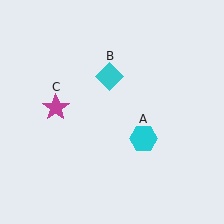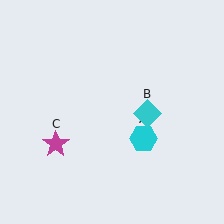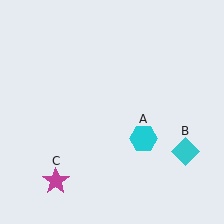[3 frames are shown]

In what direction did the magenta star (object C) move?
The magenta star (object C) moved down.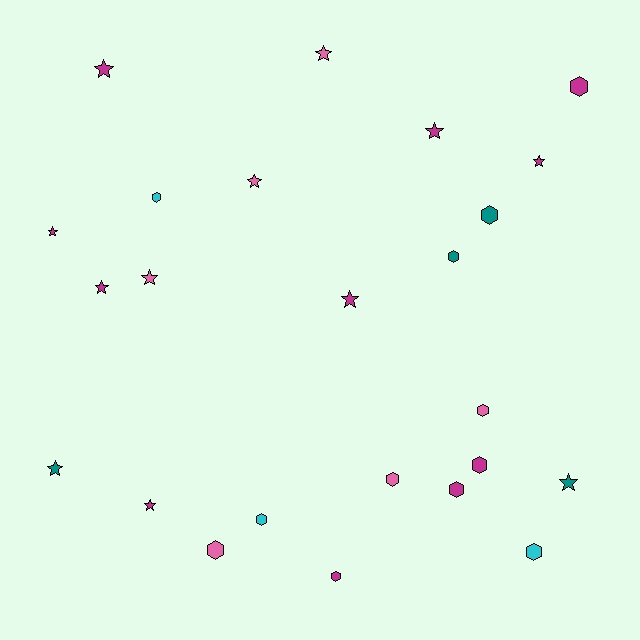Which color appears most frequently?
Magenta, with 11 objects.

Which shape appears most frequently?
Hexagon, with 12 objects.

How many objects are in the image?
There are 24 objects.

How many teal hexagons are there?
There are 2 teal hexagons.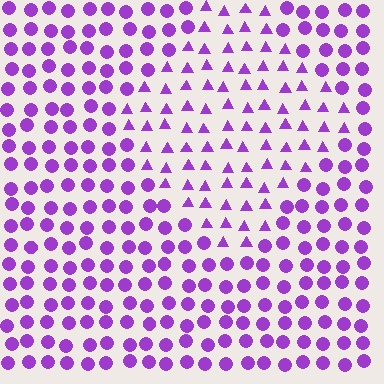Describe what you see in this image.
The image is filled with small purple elements arranged in a uniform grid. A diamond-shaped region contains triangles, while the surrounding area contains circles. The boundary is defined purely by the change in element shape.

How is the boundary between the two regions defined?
The boundary is defined by a change in element shape: triangles inside vs. circles outside. All elements share the same color and spacing.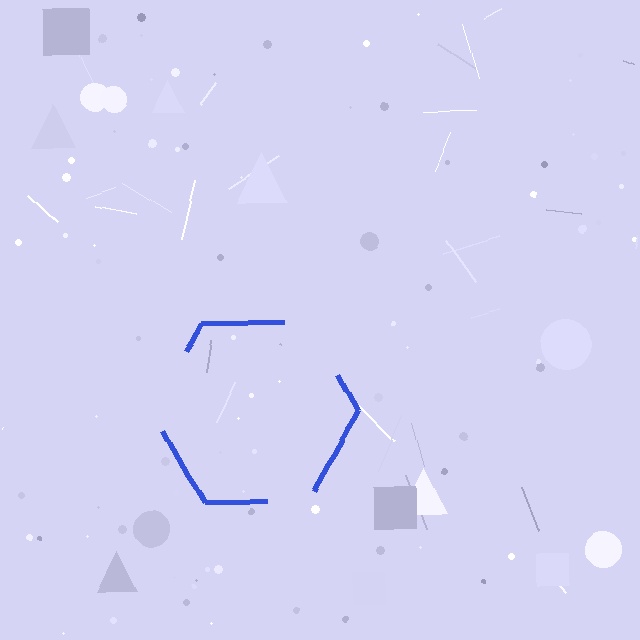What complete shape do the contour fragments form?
The contour fragments form a hexagon.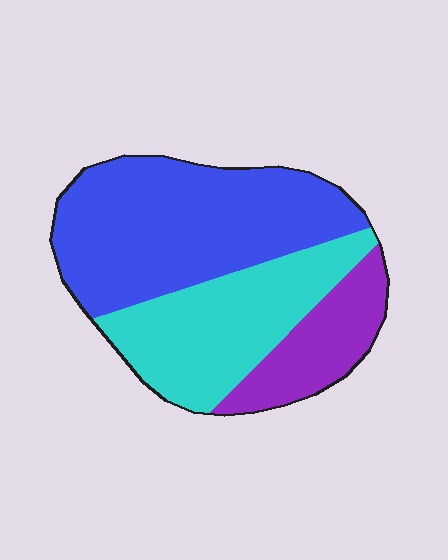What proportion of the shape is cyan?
Cyan covers 33% of the shape.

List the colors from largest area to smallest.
From largest to smallest: blue, cyan, purple.